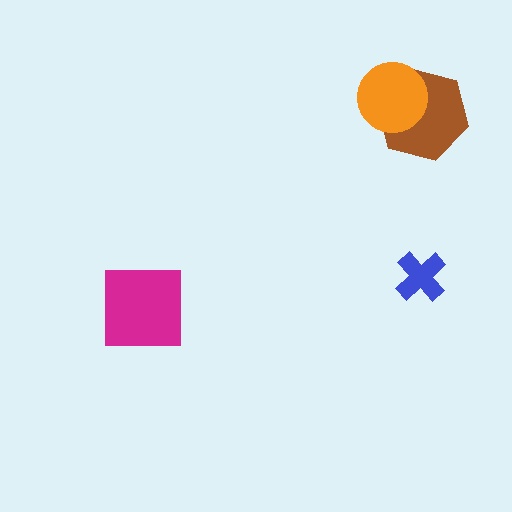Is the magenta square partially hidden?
No, no other shape covers it.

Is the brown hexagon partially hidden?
Yes, it is partially covered by another shape.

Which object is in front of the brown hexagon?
The orange circle is in front of the brown hexagon.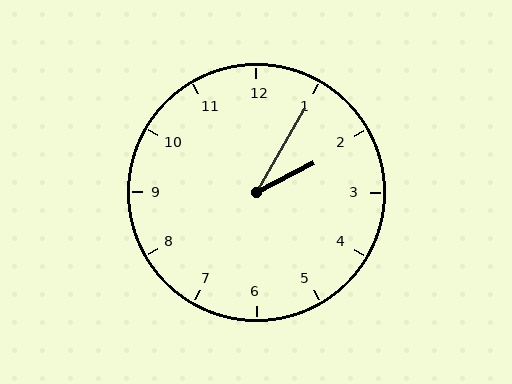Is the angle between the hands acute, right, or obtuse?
It is acute.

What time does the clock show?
2:05.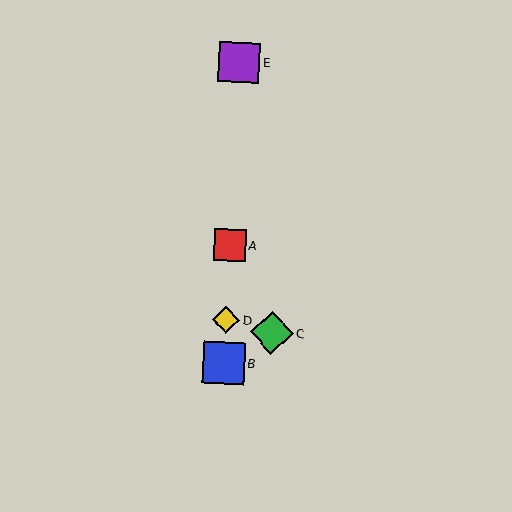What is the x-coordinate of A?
Object A is at x≈230.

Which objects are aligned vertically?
Objects A, B, D, E are aligned vertically.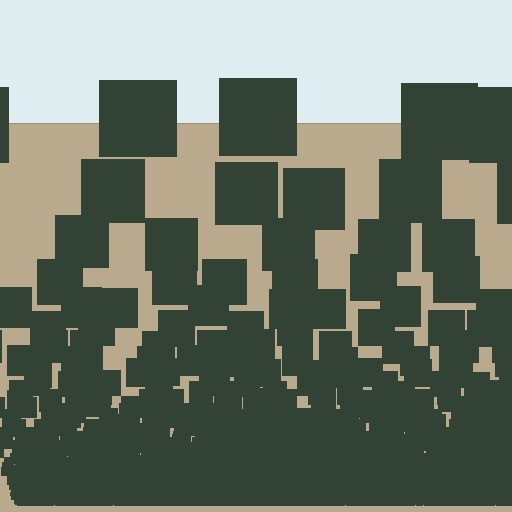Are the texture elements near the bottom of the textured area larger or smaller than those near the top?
Smaller. The gradient is inverted — elements near the bottom are smaller and denser.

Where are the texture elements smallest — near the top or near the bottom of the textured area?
Near the bottom.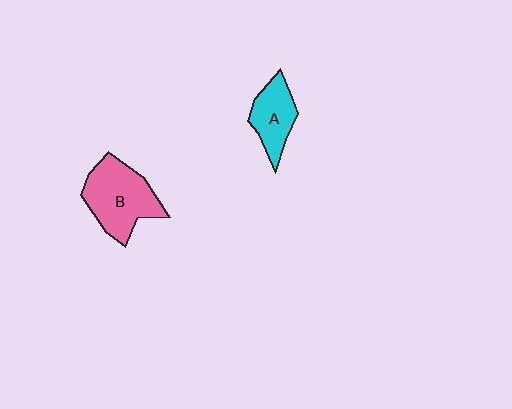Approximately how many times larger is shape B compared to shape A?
Approximately 1.6 times.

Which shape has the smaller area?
Shape A (cyan).